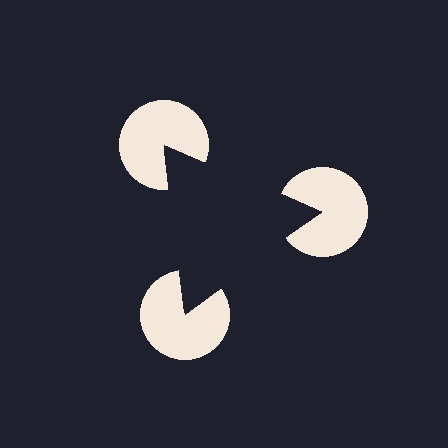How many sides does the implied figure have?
3 sides.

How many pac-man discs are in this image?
There are 3 — one at each vertex of the illusory triangle.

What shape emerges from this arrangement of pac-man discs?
An illusory triangle — its edges are inferred from the aligned wedge cuts in the pac-man discs, not physically drawn.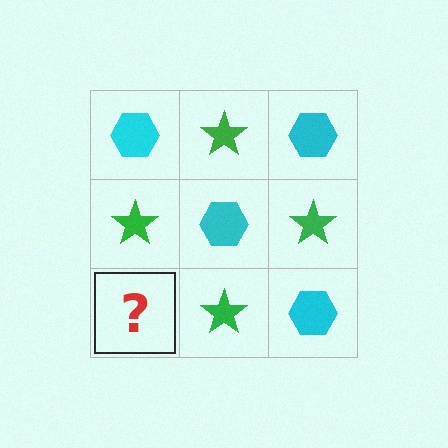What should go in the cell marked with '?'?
The missing cell should contain a cyan hexagon.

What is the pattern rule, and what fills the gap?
The rule is that it alternates cyan hexagon and green star in a checkerboard pattern. The gap should be filled with a cyan hexagon.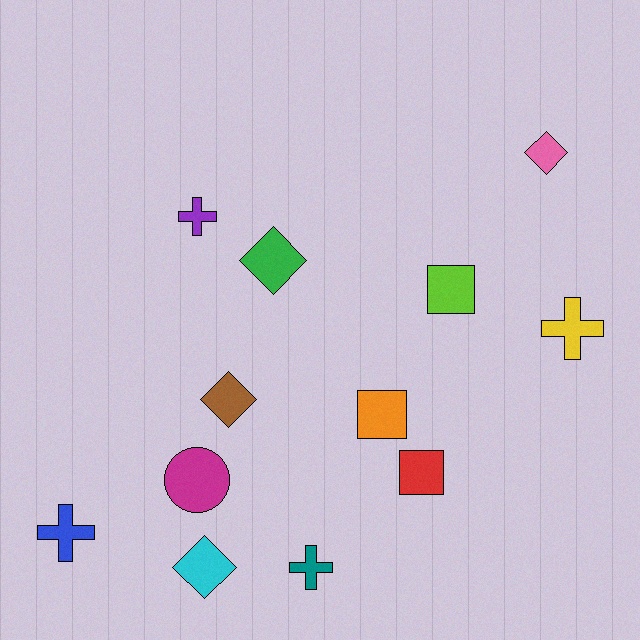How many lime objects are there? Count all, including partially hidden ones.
There is 1 lime object.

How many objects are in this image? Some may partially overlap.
There are 12 objects.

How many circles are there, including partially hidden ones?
There is 1 circle.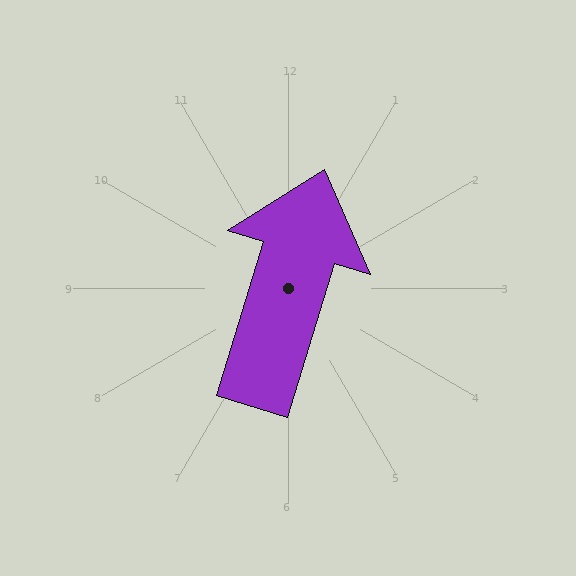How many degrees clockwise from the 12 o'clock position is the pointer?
Approximately 17 degrees.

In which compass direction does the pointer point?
North.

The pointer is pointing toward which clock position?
Roughly 1 o'clock.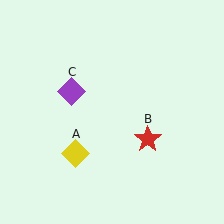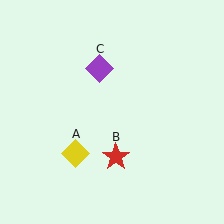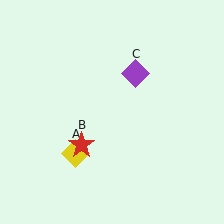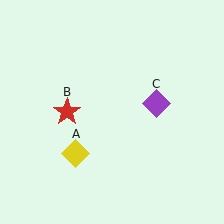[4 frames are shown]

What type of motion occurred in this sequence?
The red star (object B), purple diamond (object C) rotated clockwise around the center of the scene.